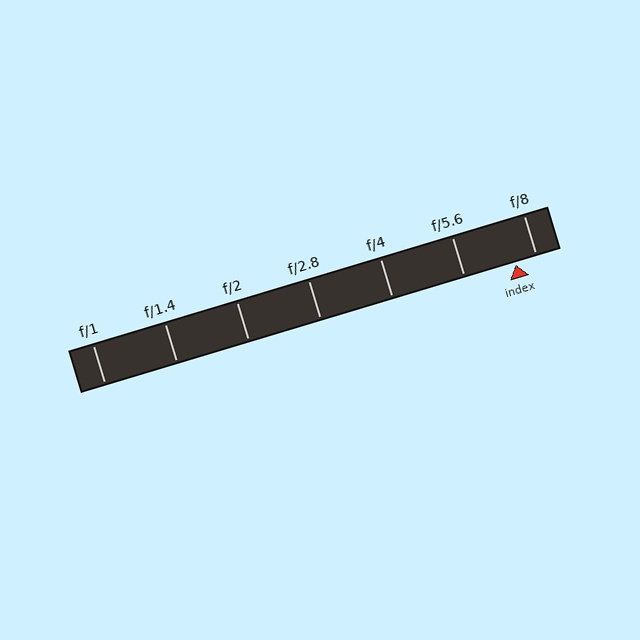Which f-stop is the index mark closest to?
The index mark is closest to f/8.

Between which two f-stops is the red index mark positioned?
The index mark is between f/5.6 and f/8.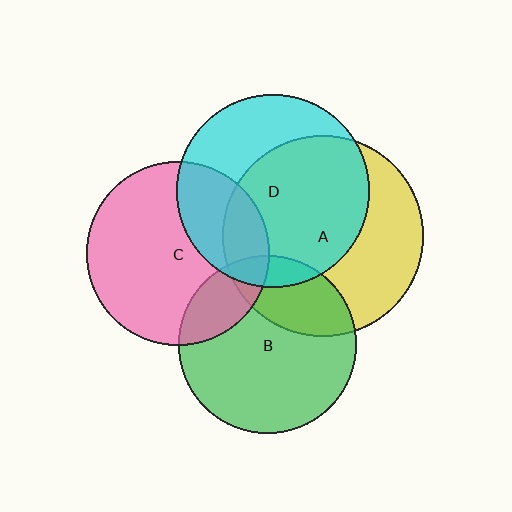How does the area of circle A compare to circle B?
Approximately 1.3 times.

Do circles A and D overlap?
Yes.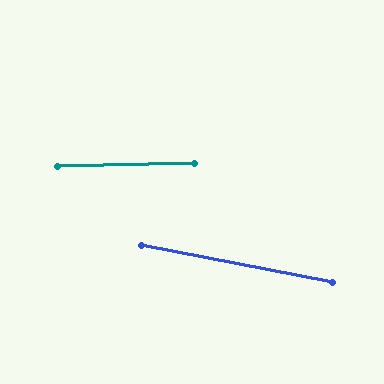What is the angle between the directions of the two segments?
Approximately 12 degrees.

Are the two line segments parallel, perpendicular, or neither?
Neither parallel nor perpendicular — they differ by about 12°.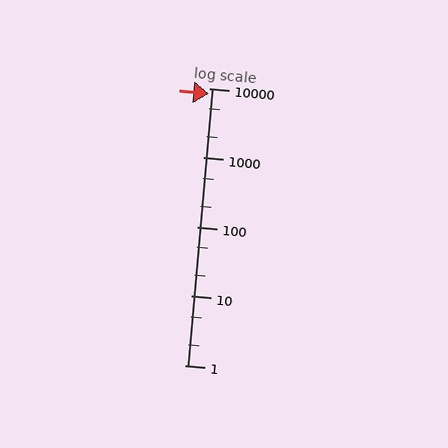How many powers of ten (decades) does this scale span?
The scale spans 4 decades, from 1 to 10000.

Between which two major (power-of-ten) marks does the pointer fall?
The pointer is between 1000 and 10000.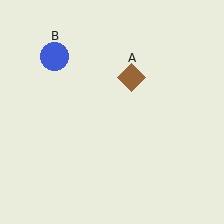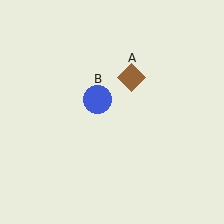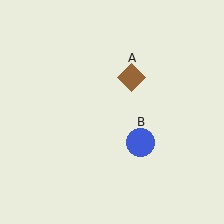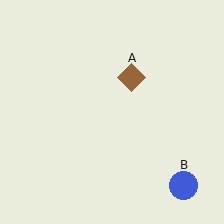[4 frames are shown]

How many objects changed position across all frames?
1 object changed position: blue circle (object B).